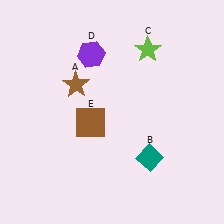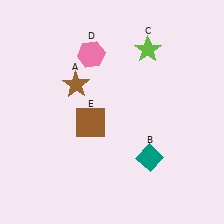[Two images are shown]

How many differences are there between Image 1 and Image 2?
There is 1 difference between the two images.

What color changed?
The hexagon (D) changed from purple in Image 1 to pink in Image 2.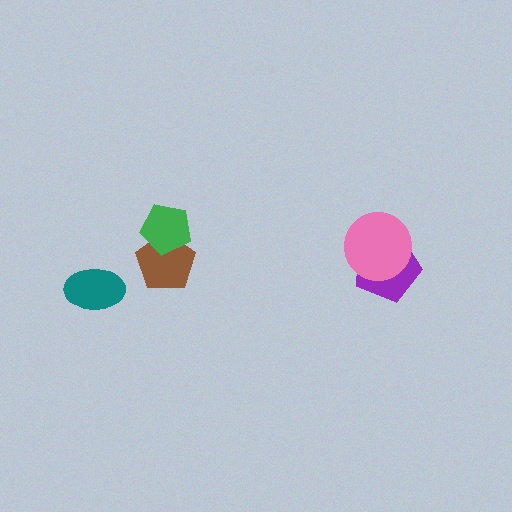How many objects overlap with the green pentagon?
1 object overlaps with the green pentagon.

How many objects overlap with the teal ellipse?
0 objects overlap with the teal ellipse.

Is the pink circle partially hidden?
No, no other shape covers it.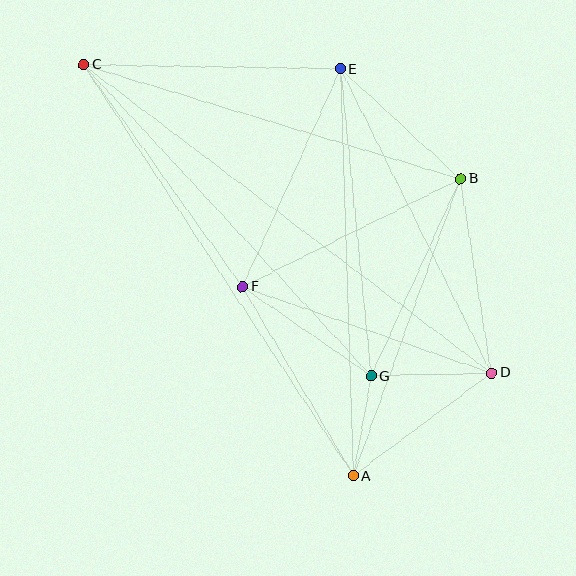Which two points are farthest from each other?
Points C and D are farthest from each other.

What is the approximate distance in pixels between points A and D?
The distance between A and D is approximately 173 pixels.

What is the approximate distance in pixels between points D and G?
The distance between D and G is approximately 120 pixels.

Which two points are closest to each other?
Points A and G are closest to each other.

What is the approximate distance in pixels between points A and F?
The distance between A and F is approximately 219 pixels.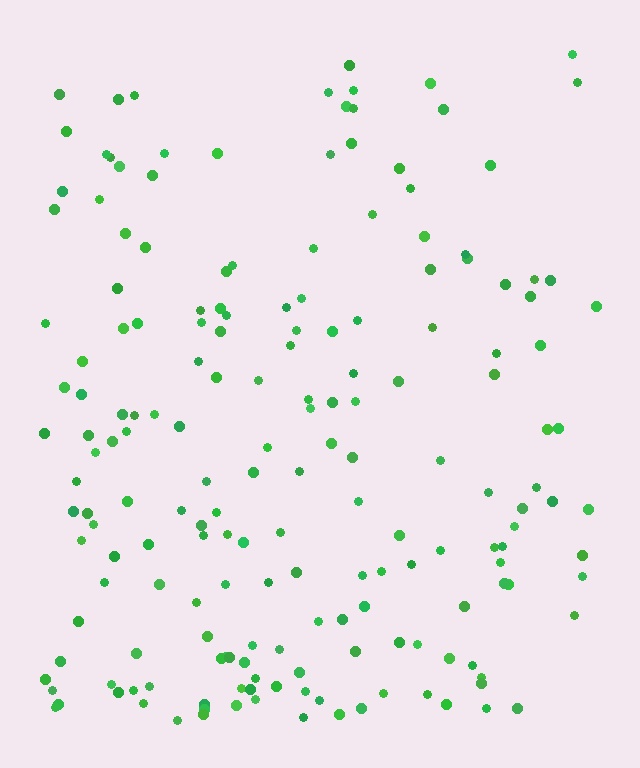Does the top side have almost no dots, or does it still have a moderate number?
Still a moderate number, just noticeably fewer than the bottom.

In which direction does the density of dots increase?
From top to bottom, with the bottom side densest.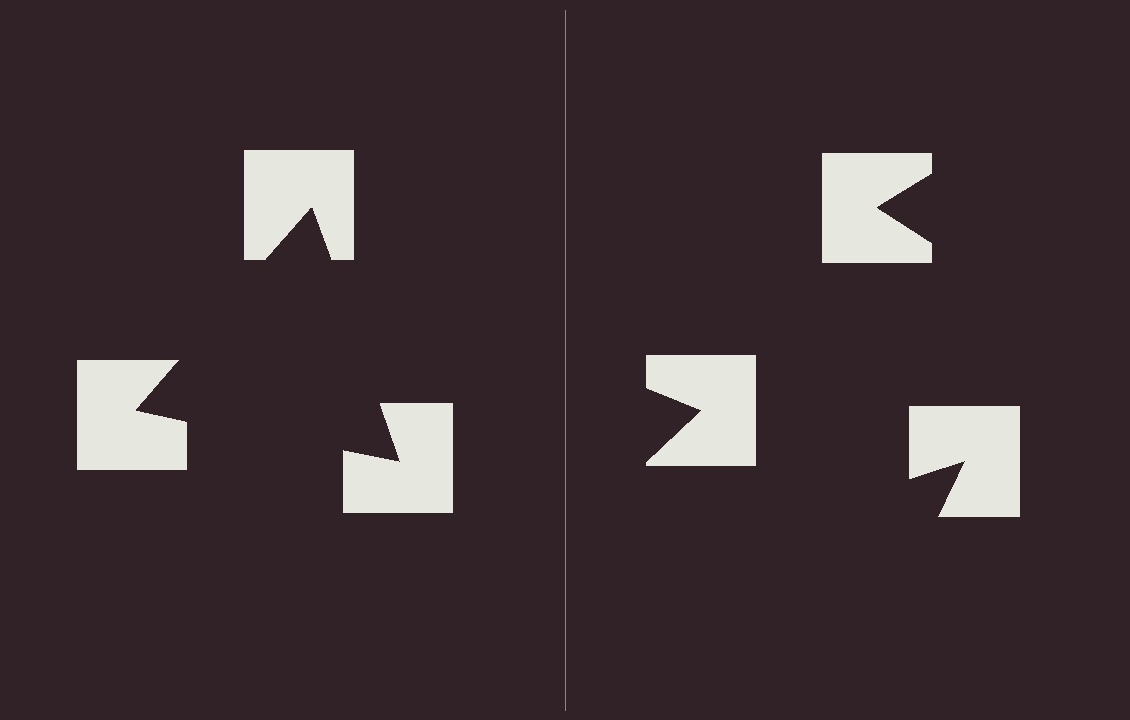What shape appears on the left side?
An illusory triangle.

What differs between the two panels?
The notched squares are positioned identically on both sides; only the wedge orientations differ. On the left they align to a triangle; on the right they are misaligned.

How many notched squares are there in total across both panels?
6 — 3 on each side.